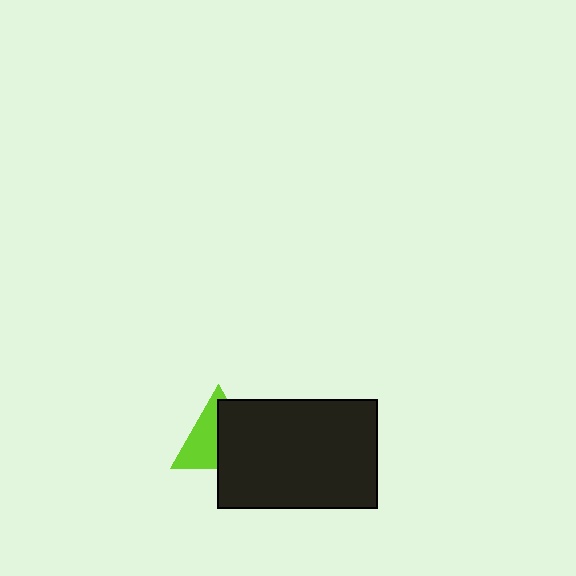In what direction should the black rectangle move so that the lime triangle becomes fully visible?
The black rectangle should move right. That is the shortest direction to clear the overlap and leave the lime triangle fully visible.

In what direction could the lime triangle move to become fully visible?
The lime triangle could move left. That would shift it out from behind the black rectangle entirely.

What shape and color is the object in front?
The object in front is a black rectangle.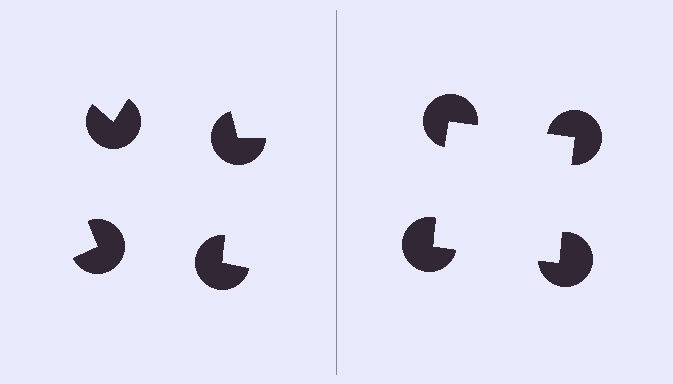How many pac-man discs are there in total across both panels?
8 — 4 on each side.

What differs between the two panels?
The pac-man discs are positioned identically on both sides; only the wedge orientations differ. On the right they align to a square; on the left they are misaligned.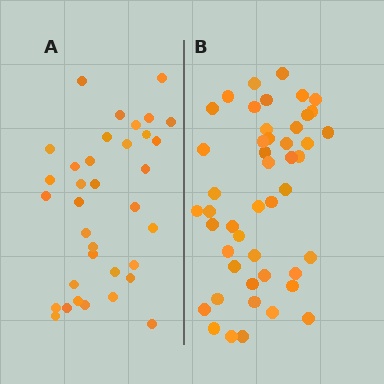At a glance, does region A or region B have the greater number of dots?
Region B (the right region) has more dots.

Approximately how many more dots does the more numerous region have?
Region B has roughly 12 or so more dots than region A.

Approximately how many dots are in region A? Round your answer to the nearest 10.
About 40 dots. (The exact count is 35, which rounds to 40.)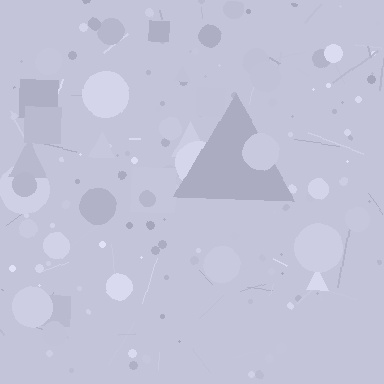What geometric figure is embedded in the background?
A triangle is embedded in the background.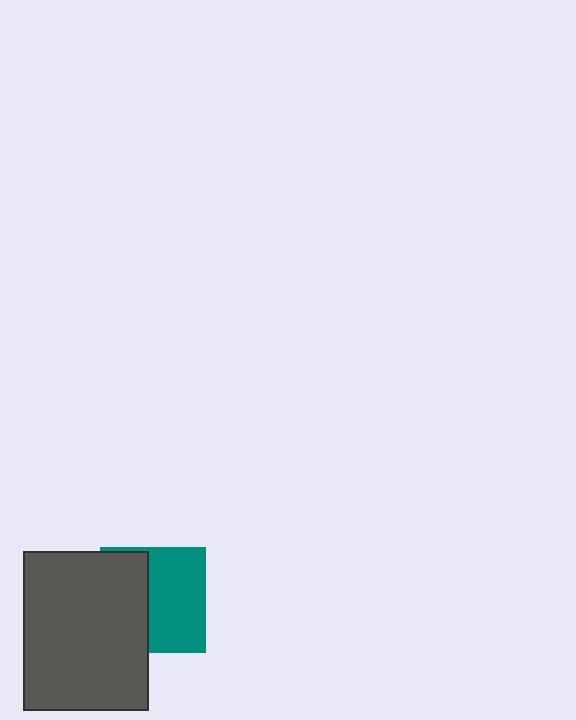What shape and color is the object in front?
The object in front is a dark gray rectangle.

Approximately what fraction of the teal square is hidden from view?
Roughly 45% of the teal square is hidden behind the dark gray rectangle.